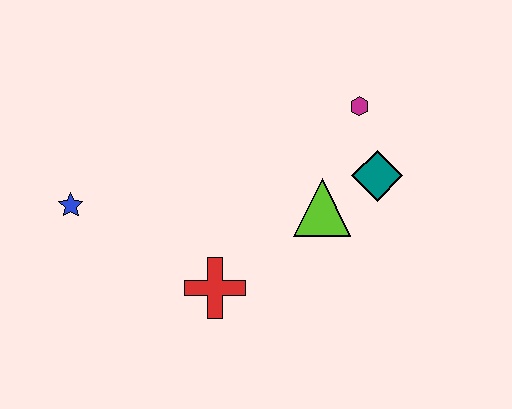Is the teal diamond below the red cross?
No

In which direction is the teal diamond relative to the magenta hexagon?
The teal diamond is below the magenta hexagon.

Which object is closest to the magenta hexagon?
The teal diamond is closest to the magenta hexagon.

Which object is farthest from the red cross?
The magenta hexagon is farthest from the red cross.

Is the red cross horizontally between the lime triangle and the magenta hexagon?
No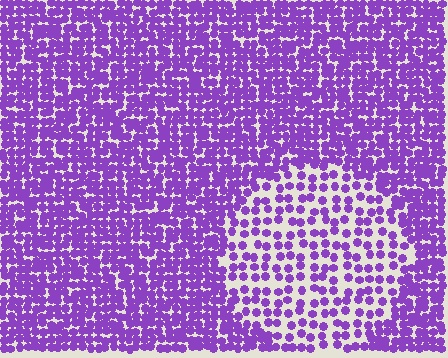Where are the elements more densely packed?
The elements are more densely packed outside the circle boundary.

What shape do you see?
I see a circle.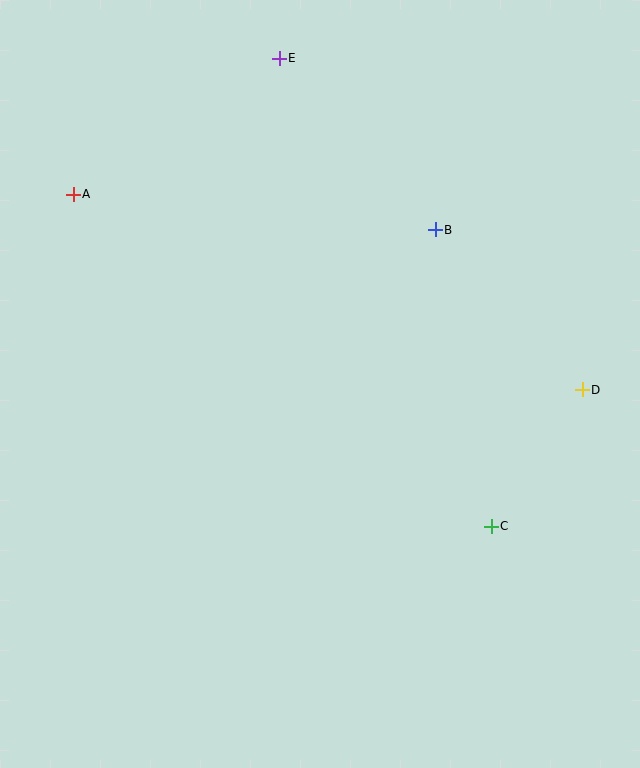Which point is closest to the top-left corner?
Point A is closest to the top-left corner.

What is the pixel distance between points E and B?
The distance between E and B is 232 pixels.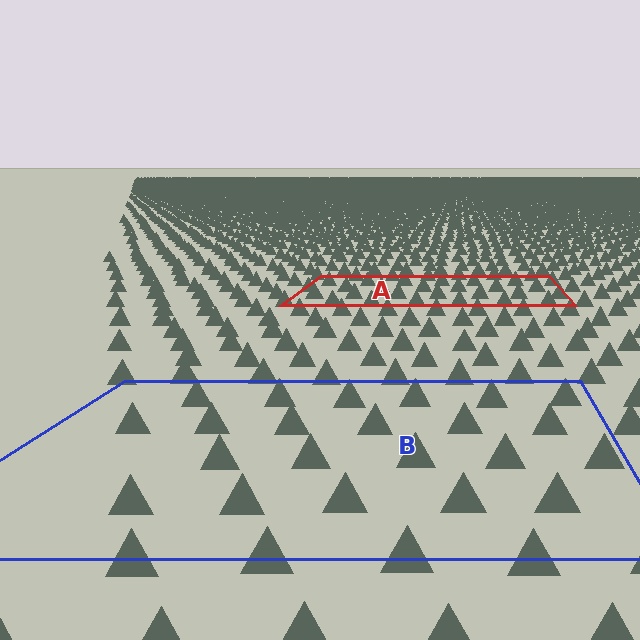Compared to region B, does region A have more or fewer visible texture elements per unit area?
Region A has more texture elements per unit area — they are packed more densely because it is farther away.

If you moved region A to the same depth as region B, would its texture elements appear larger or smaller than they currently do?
They would appear larger. At a closer depth, the same texture elements are projected at a bigger on-screen size.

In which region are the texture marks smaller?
The texture marks are smaller in region A, because it is farther away.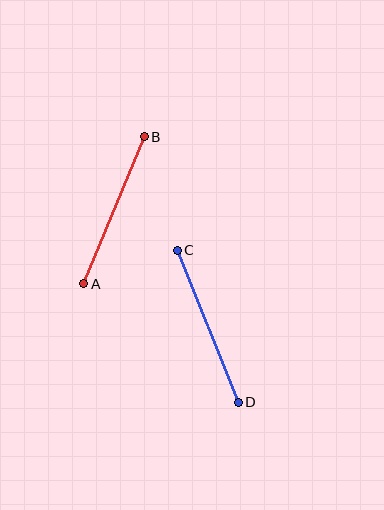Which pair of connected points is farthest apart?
Points C and D are farthest apart.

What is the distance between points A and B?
The distance is approximately 159 pixels.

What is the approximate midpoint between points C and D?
The midpoint is at approximately (208, 326) pixels.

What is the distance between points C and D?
The distance is approximately 164 pixels.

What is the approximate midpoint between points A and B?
The midpoint is at approximately (114, 210) pixels.